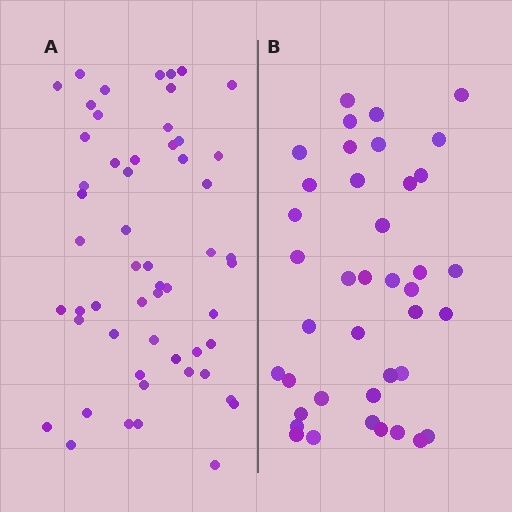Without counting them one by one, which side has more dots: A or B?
Region A (the left region) has more dots.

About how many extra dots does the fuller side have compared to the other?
Region A has approximately 15 more dots than region B.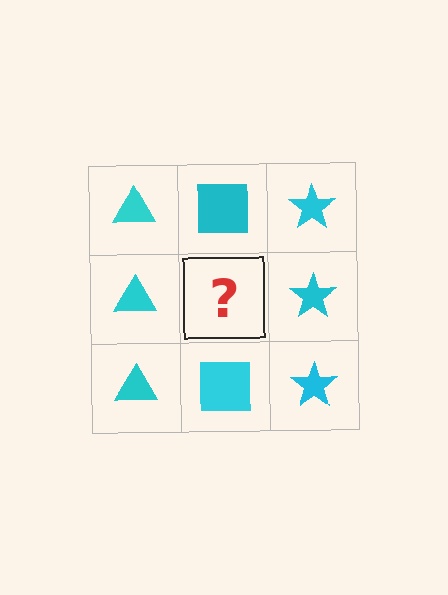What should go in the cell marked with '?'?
The missing cell should contain a cyan square.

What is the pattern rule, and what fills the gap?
The rule is that each column has a consistent shape. The gap should be filled with a cyan square.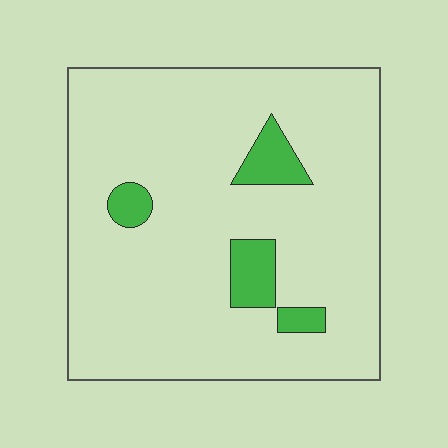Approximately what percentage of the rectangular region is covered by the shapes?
Approximately 10%.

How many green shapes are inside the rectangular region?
4.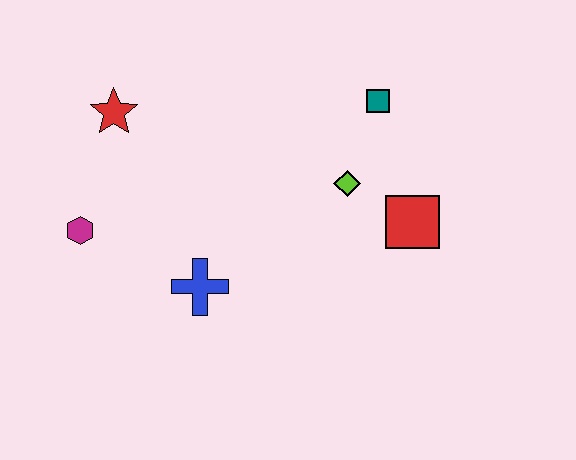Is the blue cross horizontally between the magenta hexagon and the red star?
No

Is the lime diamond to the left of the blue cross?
No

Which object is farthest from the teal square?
The magenta hexagon is farthest from the teal square.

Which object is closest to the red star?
The magenta hexagon is closest to the red star.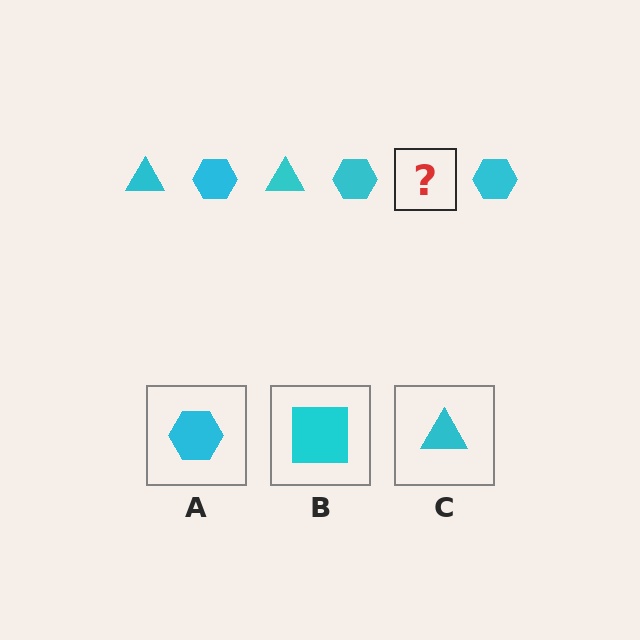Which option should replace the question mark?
Option C.